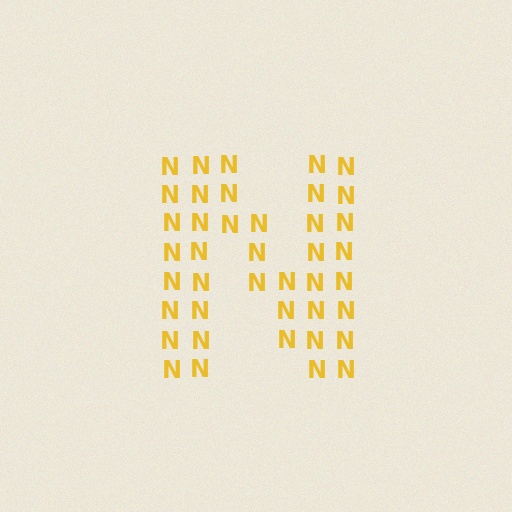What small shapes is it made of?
It is made of small letter N's.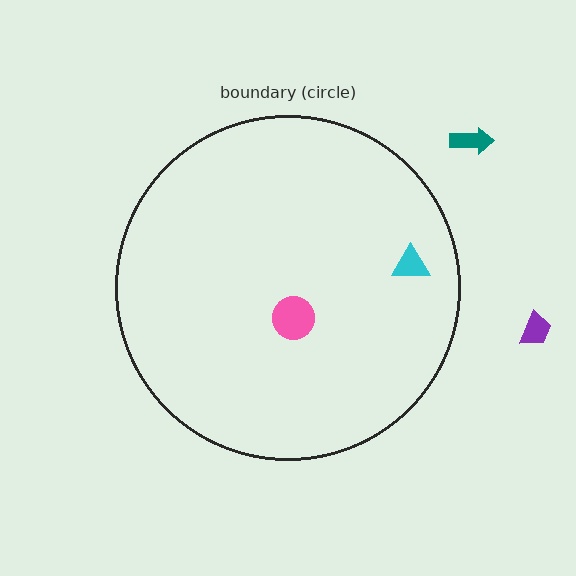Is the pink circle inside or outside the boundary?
Inside.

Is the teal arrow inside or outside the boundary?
Outside.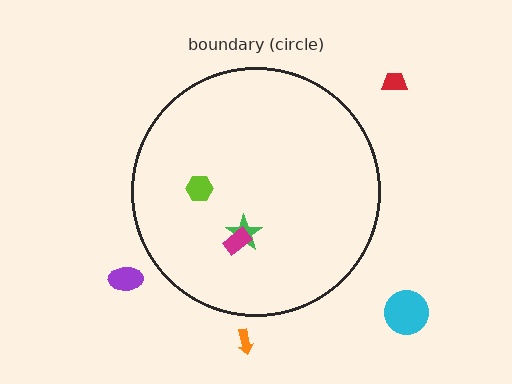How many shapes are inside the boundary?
3 inside, 4 outside.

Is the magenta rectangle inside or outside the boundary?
Inside.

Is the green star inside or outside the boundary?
Inside.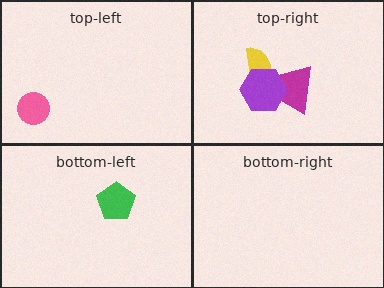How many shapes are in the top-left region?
1.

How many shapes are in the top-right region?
3.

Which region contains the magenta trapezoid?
The top-right region.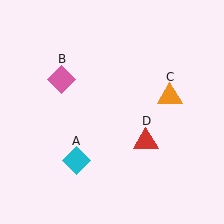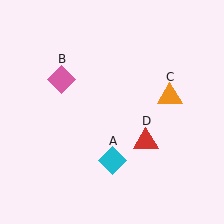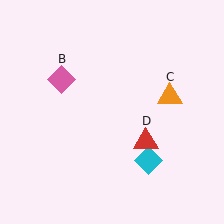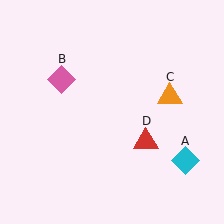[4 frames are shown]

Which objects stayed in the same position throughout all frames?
Pink diamond (object B) and orange triangle (object C) and red triangle (object D) remained stationary.